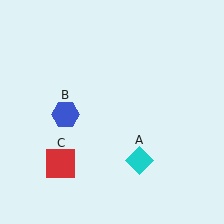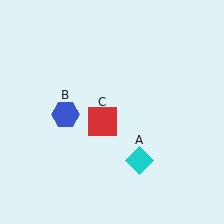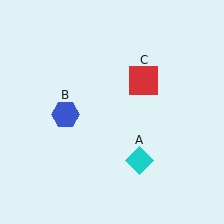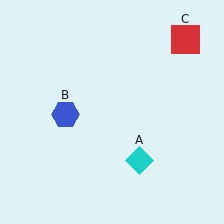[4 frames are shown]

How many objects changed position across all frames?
1 object changed position: red square (object C).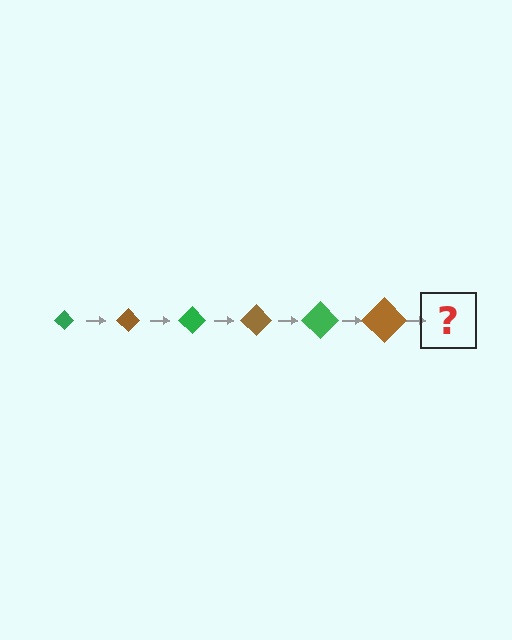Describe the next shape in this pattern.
It should be a green diamond, larger than the previous one.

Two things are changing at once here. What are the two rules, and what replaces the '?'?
The two rules are that the diamond grows larger each step and the color cycles through green and brown. The '?' should be a green diamond, larger than the previous one.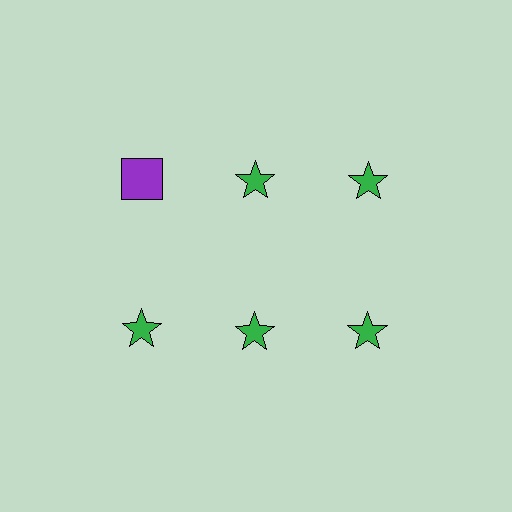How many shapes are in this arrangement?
There are 6 shapes arranged in a grid pattern.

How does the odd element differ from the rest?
It differs in both color (purple instead of green) and shape (square instead of star).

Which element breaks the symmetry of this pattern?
The purple square in the top row, leftmost column breaks the symmetry. All other shapes are green stars.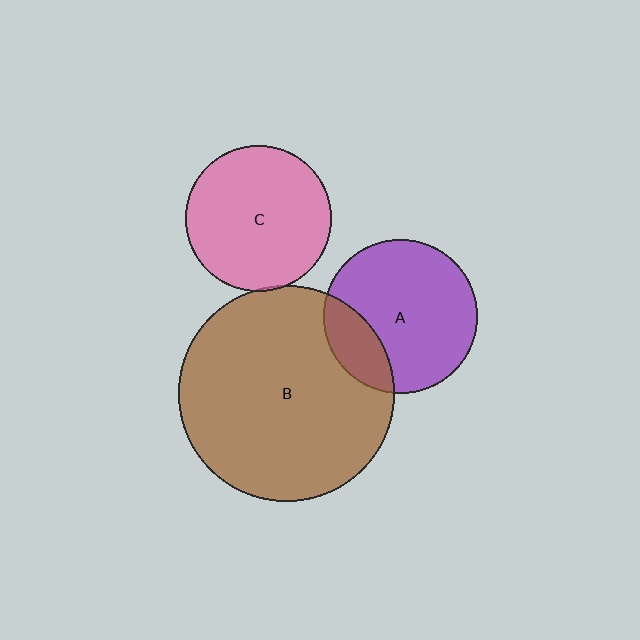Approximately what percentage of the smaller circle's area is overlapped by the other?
Approximately 20%.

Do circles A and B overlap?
Yes.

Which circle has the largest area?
Circle B (brown).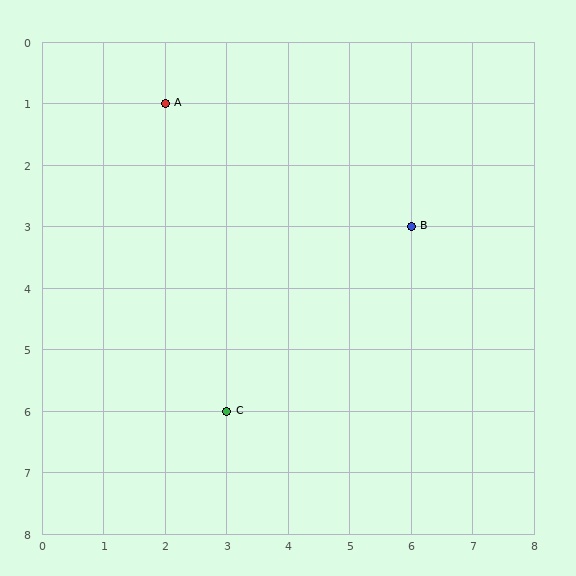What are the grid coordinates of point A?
Point A is at grid coordinates (2, 1).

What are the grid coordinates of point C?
Point C is at grid coordinates (3, 6).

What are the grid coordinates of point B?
Point B is at grid coordinates (6, 3).